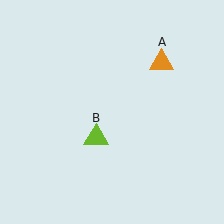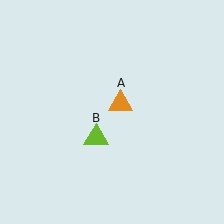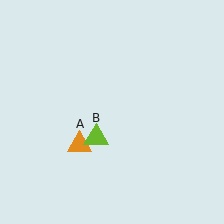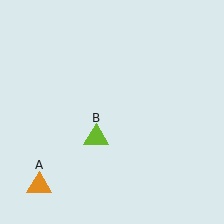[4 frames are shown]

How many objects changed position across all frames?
1 object changed position: orange triangle (object A).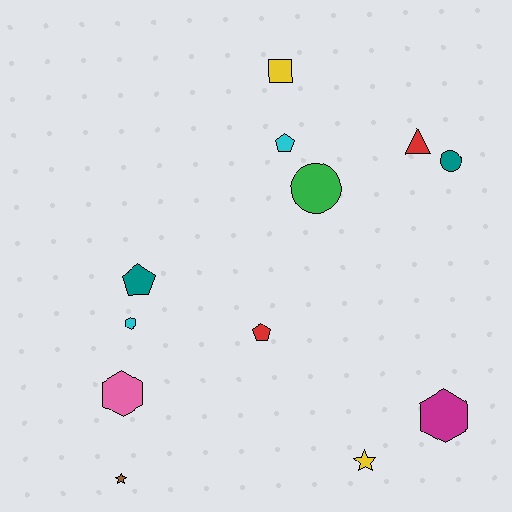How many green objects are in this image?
There is 1 green object.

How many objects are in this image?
There are 12 objects.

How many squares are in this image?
There is 1 square.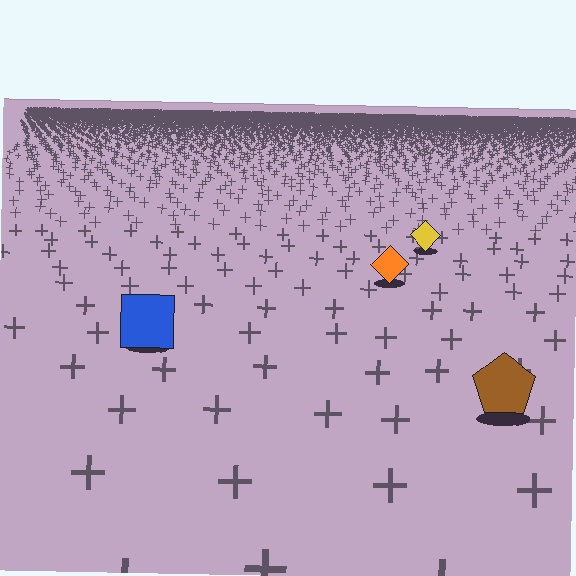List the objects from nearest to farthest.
From nearest to farthest: the brown pentagon, the blue square, the orange diamond, the yellow diamond.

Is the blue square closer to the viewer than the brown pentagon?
No. The brown pentagon is closer — you can tell from the texture gradient: the ground texture is coarser near it.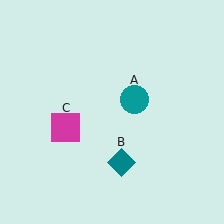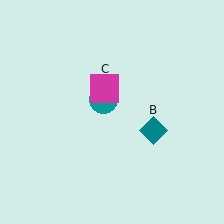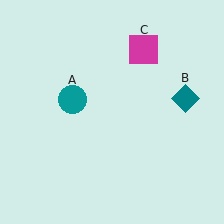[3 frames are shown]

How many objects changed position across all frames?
3 objects changed position: teal circle (object A), teal diamond (object B), magenta square (object C).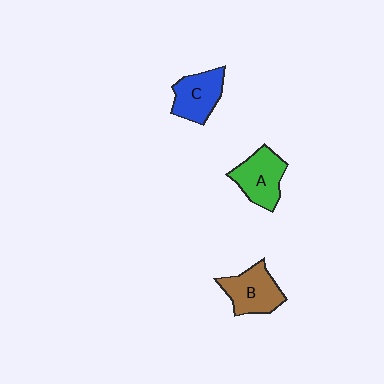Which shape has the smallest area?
Shape C (blue).